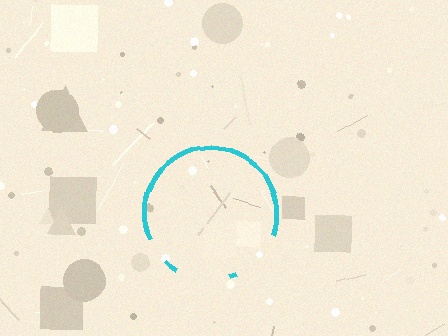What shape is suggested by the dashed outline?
The dashed outline suggests a circle.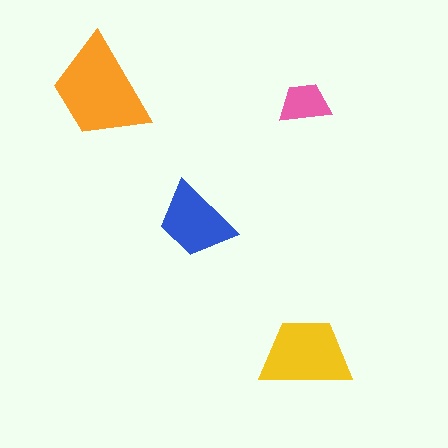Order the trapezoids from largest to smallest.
the orange one, the yellow one, the blue one, the pink one.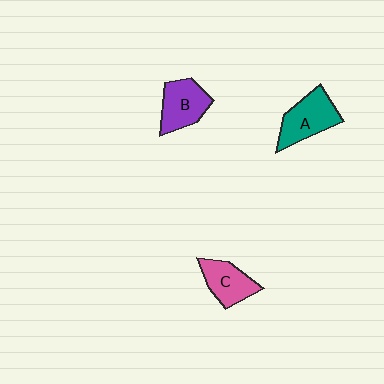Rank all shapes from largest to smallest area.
From largest to smallest: A (teal), B (purple), C (pink).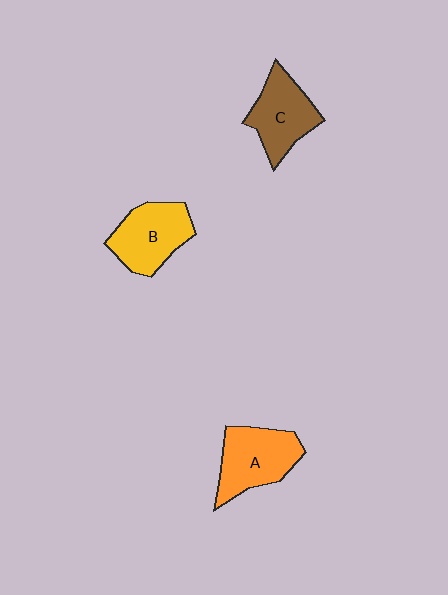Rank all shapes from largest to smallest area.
From largest to smallest: A (orange), B (yellow), C (brown).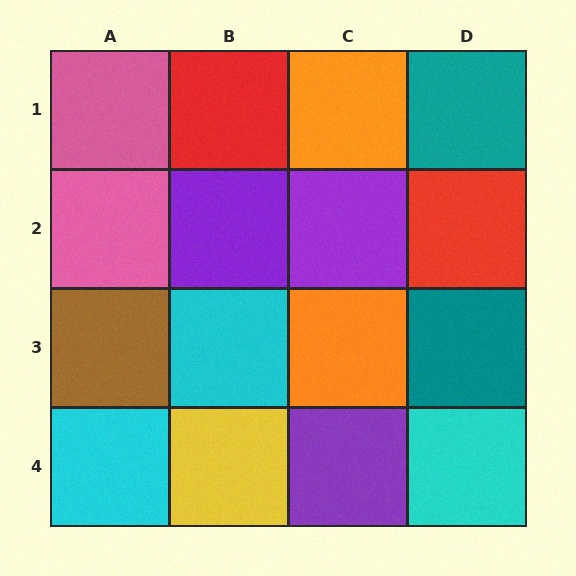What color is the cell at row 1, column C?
Orange.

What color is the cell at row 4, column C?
Purple.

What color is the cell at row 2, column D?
Red.